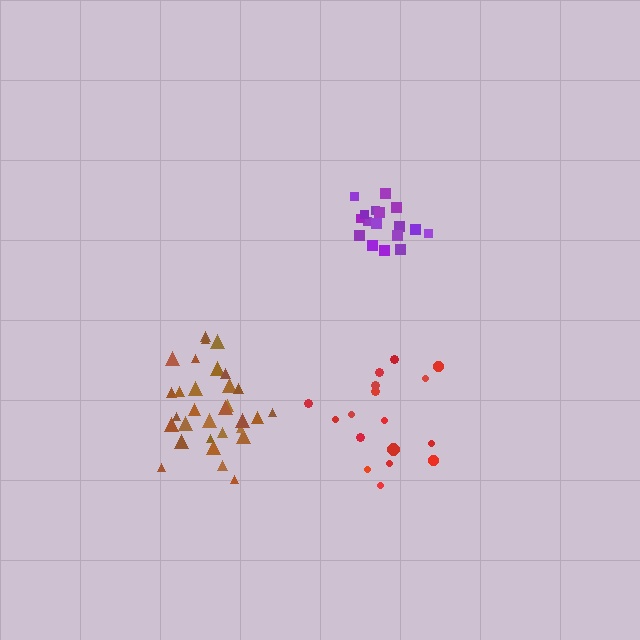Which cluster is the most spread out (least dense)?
Red.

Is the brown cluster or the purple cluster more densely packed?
Brown.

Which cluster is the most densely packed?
Brown.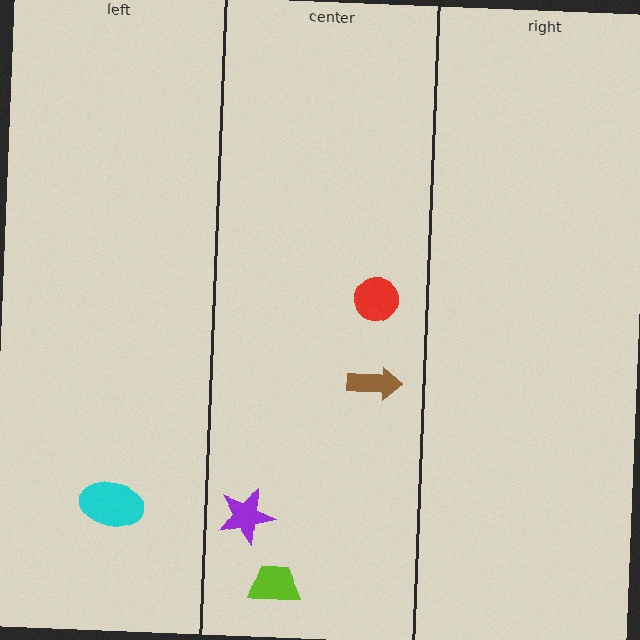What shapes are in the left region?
The cyan ellipse.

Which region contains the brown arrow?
The center region.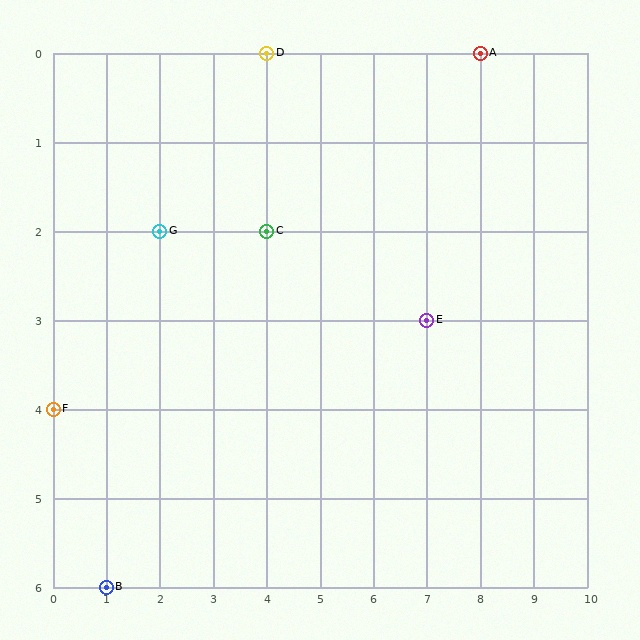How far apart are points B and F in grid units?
Points B and F are 1 column and 2 rows apart (about 2.2 grid units diagonally).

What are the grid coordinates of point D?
Point D is at grid coordinates (4, 0).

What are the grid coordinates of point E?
Point E is at grid coordinates (7, 3).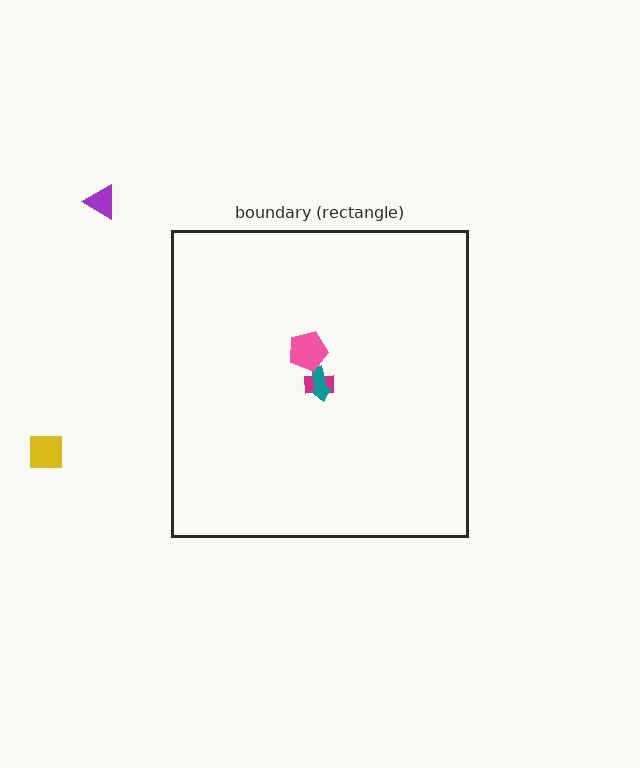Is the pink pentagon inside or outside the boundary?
Inside.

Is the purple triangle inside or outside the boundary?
Outside.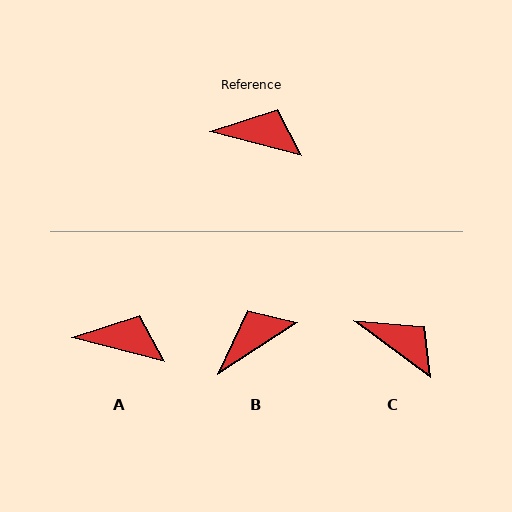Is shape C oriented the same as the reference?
No, it is off by about 23 degrees.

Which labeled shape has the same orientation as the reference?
A.